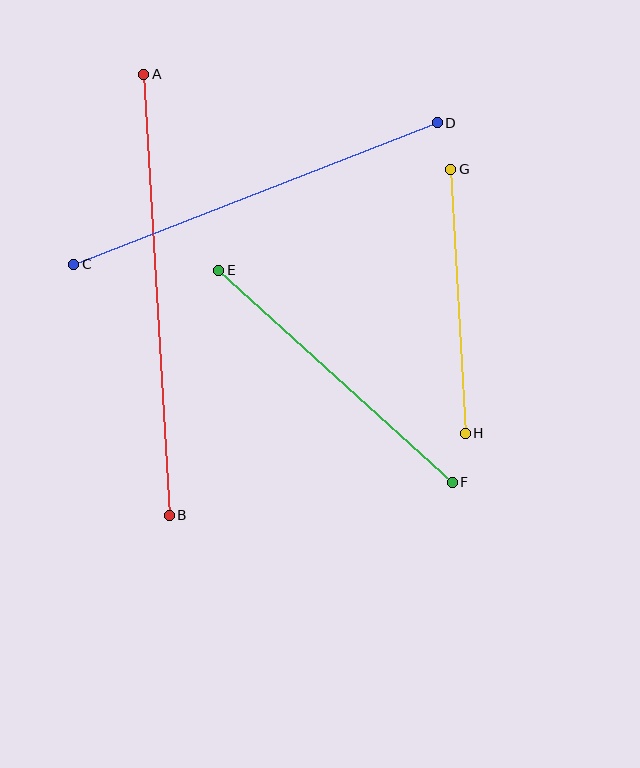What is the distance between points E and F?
The distance is approximately 315 pixels.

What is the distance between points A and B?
The distance is approximately 442 pixels.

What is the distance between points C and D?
The distance is approximately 390 pixels.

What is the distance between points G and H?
The distance is approximately 264 pixels.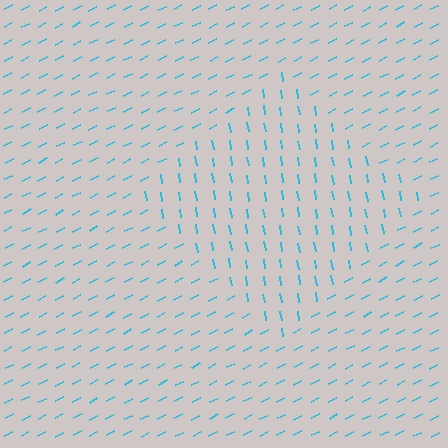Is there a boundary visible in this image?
Yes, there is a texture boundary formed by a change in line orientation.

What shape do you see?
I see a diamond.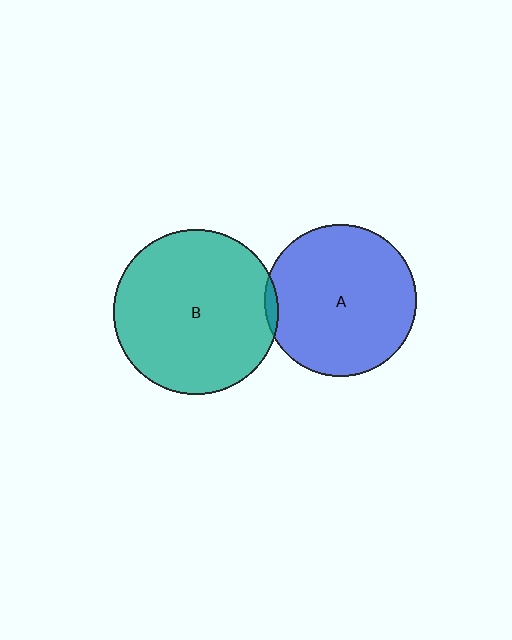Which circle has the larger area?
Circle B (teal).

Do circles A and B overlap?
Yes.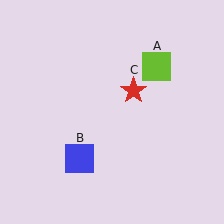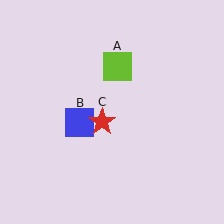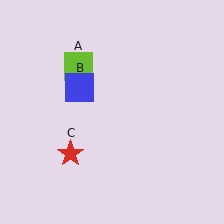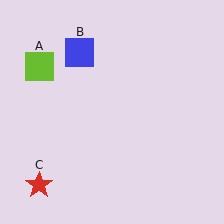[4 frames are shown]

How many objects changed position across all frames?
3 objects changed position: lime square (object A), blue square (object B), red star (object C).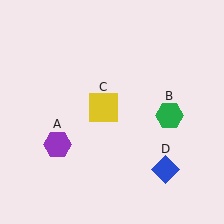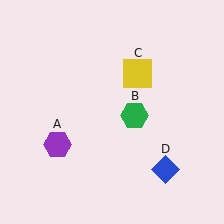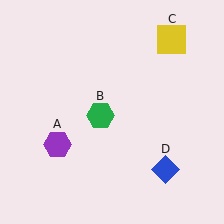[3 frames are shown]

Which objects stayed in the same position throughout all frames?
Purple hexagon (object A) and blue diamond (object D) remained stationary.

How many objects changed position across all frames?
2 objects changed position: green hexagon (object B), yellow square (object C).